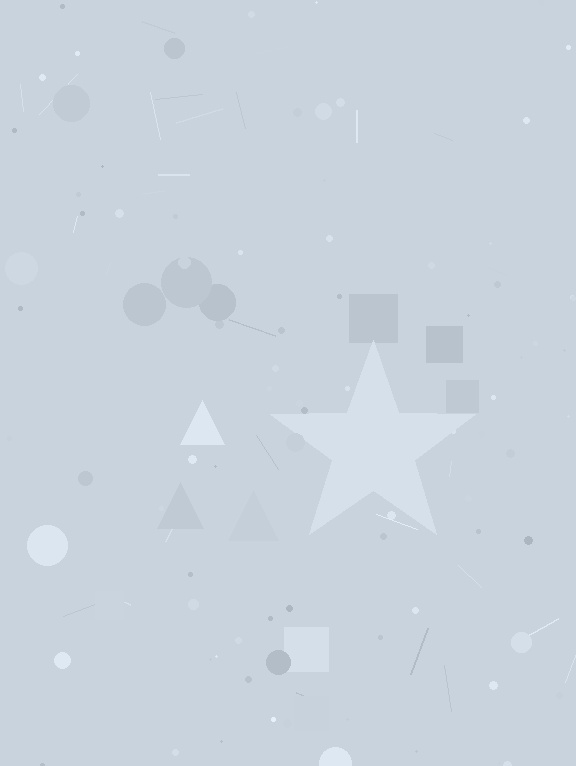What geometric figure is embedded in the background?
A star is embedded in the background.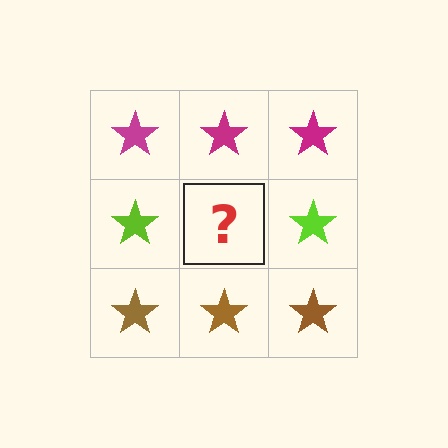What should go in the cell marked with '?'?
The missing cell should contain a lime star.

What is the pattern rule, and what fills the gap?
The rule is that each row has a consistent color. The gap should be filled with a lime star.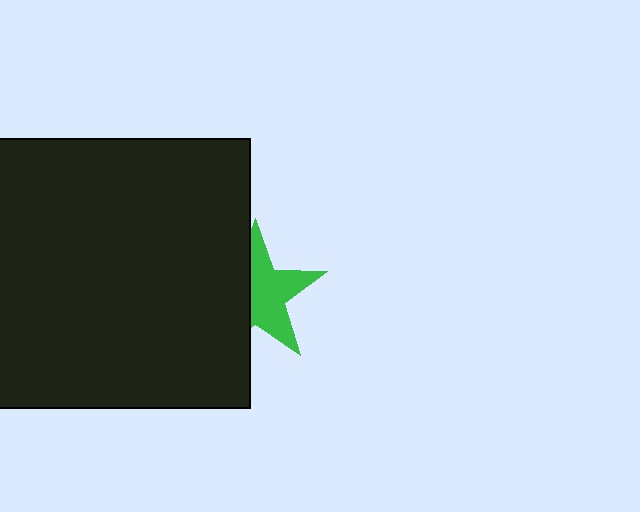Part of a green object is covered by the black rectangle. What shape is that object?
It is a star.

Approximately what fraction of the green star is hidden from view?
Roughly 44% of the green star is hidden behind the black rectangle.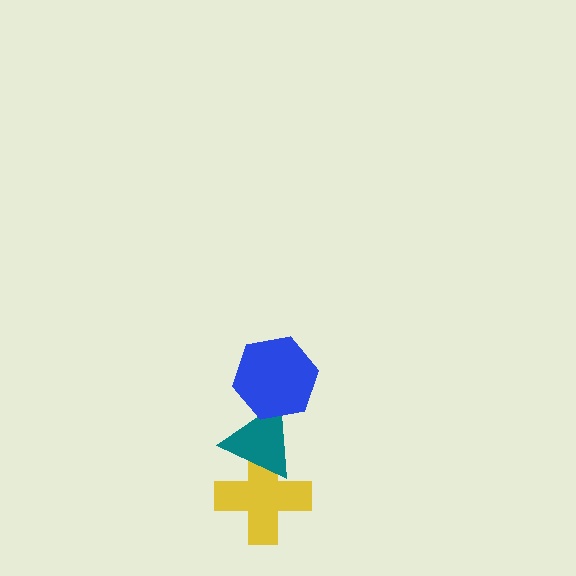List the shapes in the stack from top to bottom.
From top to bottom: the blue hexagon, the teal triangle, the yellow cross.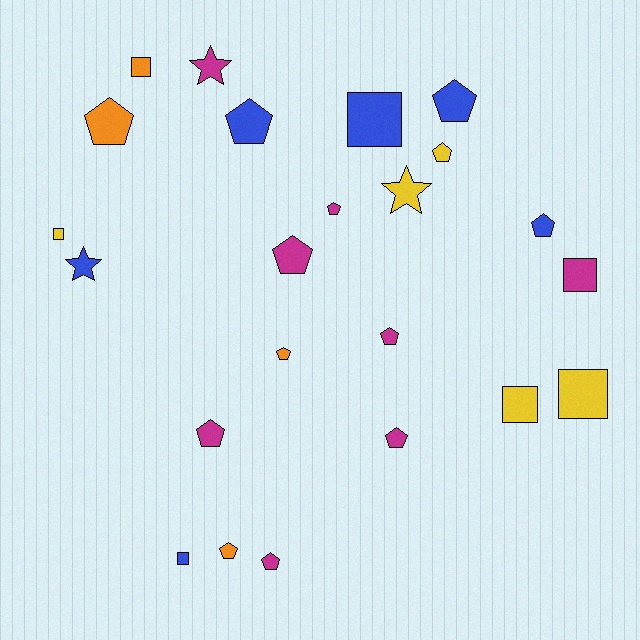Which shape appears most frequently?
Pentagon, with 13 objects.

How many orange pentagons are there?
There are 3 orange pentagons.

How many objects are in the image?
There are 23 objects.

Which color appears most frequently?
Magenta, with 8 objects.